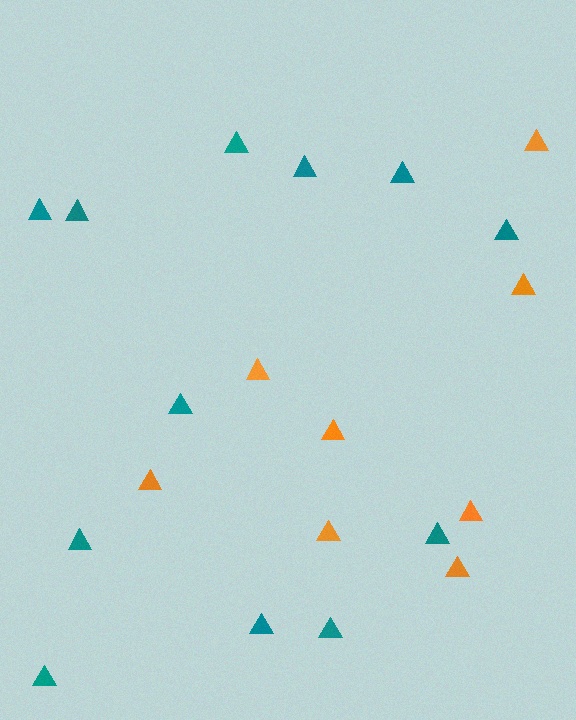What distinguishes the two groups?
There are 2 groups: one group of teal triangles (12) and one group of orange triangles (8).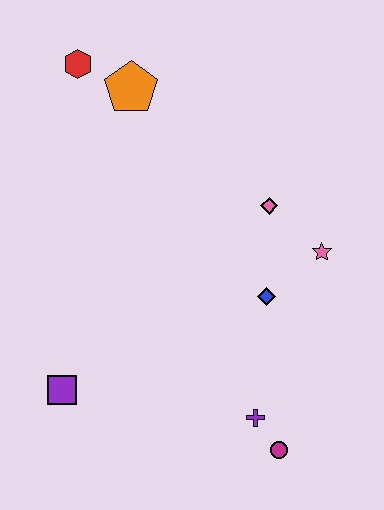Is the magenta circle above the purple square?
No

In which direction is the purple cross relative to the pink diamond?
The purple cross is below the pink diamond.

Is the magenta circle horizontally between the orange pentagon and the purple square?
No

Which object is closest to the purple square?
The purple cross is closest to the purple square.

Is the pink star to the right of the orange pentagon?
Yes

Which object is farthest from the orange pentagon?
The magenta circle is farthest from the orange pentagon.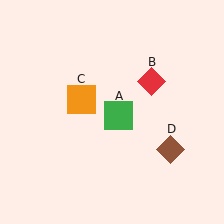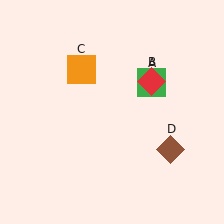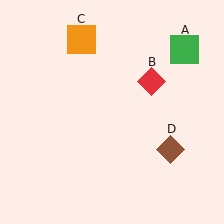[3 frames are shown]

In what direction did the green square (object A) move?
The green square (object A) moved up and to the right.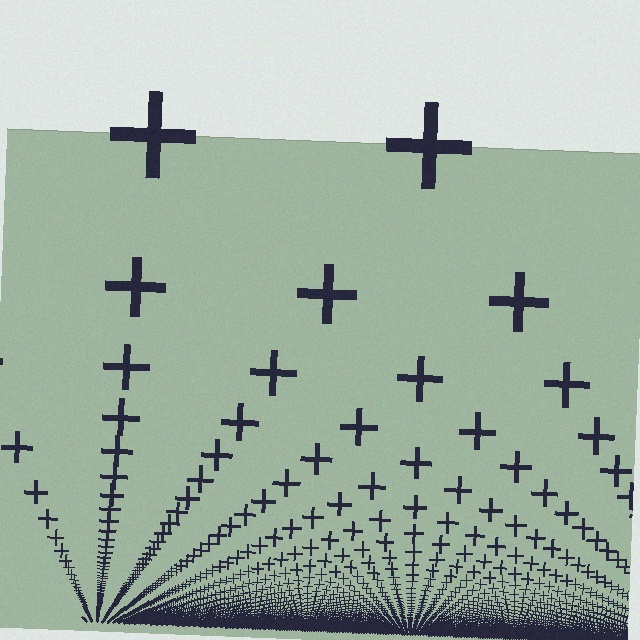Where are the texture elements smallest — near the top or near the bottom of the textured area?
Near the bottom.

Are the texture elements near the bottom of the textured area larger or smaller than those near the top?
Smaller. The gradient is inverted — elements near the bottom are smaller and denser.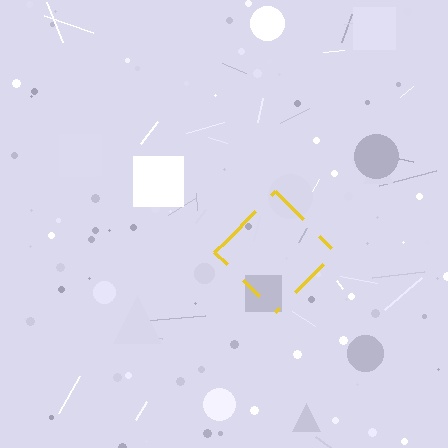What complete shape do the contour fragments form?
The contour fragments form a diamond.